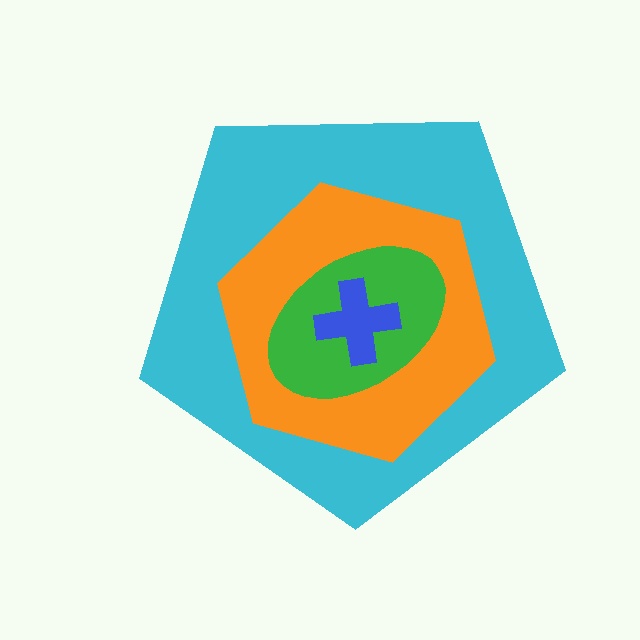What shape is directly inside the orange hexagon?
The green ellipse.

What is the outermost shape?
The cyan pentagon.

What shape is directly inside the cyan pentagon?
The orange hexagon.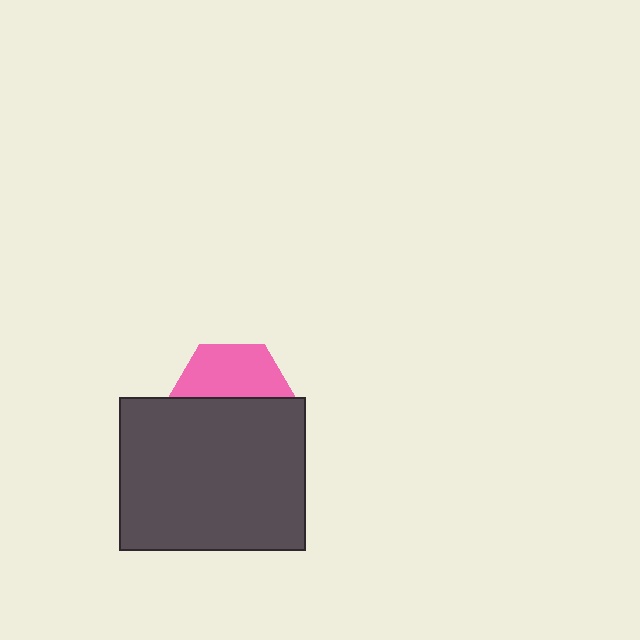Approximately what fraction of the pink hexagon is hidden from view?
Roughly 53% of the pink hexagon is hidden behind the dark gray rectangle.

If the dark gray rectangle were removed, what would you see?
You would see the complete pink hexagon.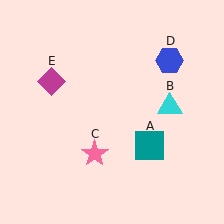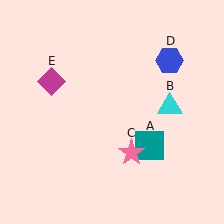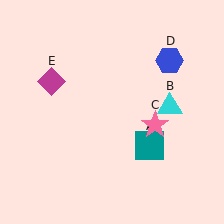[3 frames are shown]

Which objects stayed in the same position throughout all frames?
Teal square (object A) and cyan triangle (object B) and blue hexagon (object D) and magenta diamond (object E) remained stationary.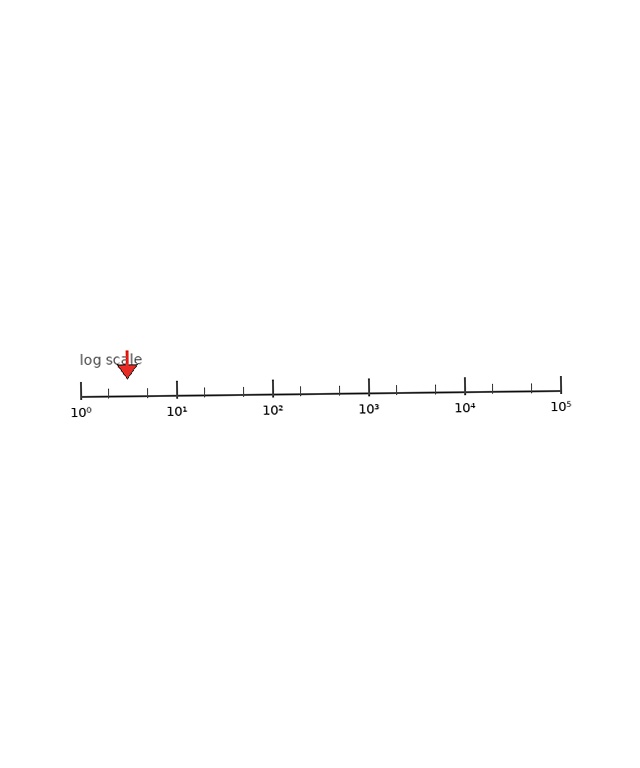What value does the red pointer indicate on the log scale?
The pointer indicates approximately 3.1.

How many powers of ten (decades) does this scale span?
The scale spans 5 decades, from 1 to 100000.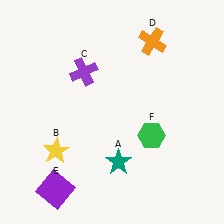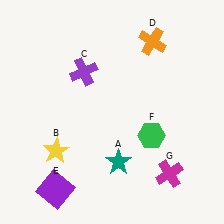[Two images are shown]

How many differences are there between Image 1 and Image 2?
There is 1 difference between the two images.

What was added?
A magenta cross (G) was added in Image 2.